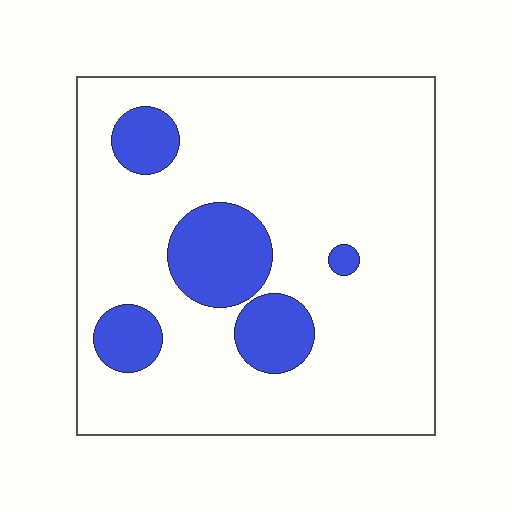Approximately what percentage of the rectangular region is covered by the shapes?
Approximately 15%.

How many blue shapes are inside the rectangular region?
5.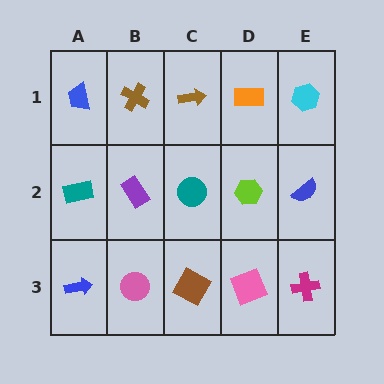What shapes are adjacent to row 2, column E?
A cyan hexagon (row 1, column E), a magenta cross (row 3, column E), a lime hexagon (row 2, column D).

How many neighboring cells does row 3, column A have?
2.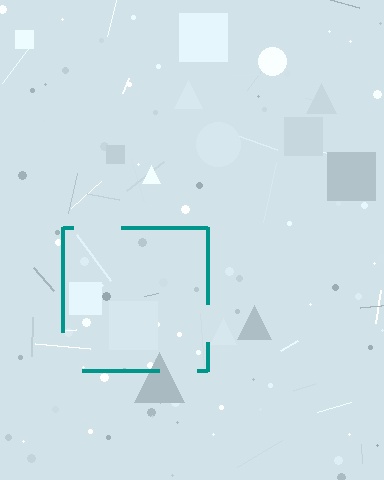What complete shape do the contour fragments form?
The contour fragments form a square.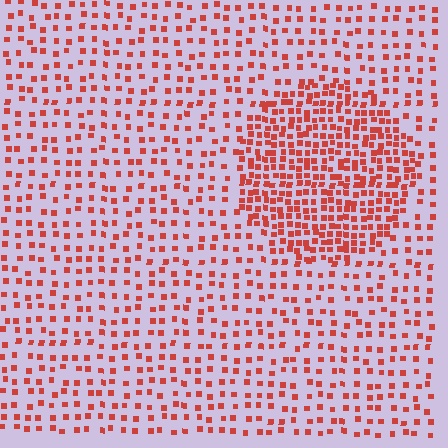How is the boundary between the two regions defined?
The boundary is defined by a change in element density (approximately 2.2x ratio). All elements are the same color, size, and shape.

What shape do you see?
I see a circle.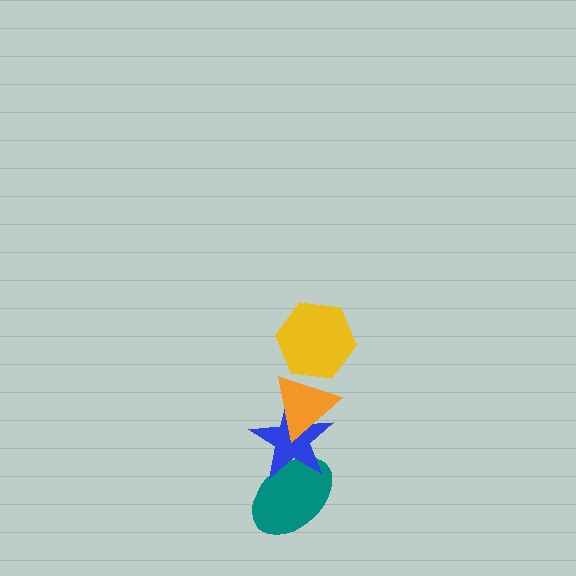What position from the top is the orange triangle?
The orange triangle is 2nd from the top.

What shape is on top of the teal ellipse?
The blue star is on top of the teal ellipse.